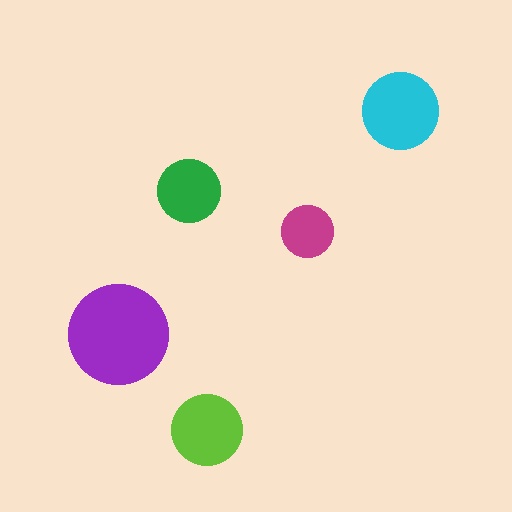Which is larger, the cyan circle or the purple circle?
The purple one.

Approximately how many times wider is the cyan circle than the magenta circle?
About 1.5 times wider.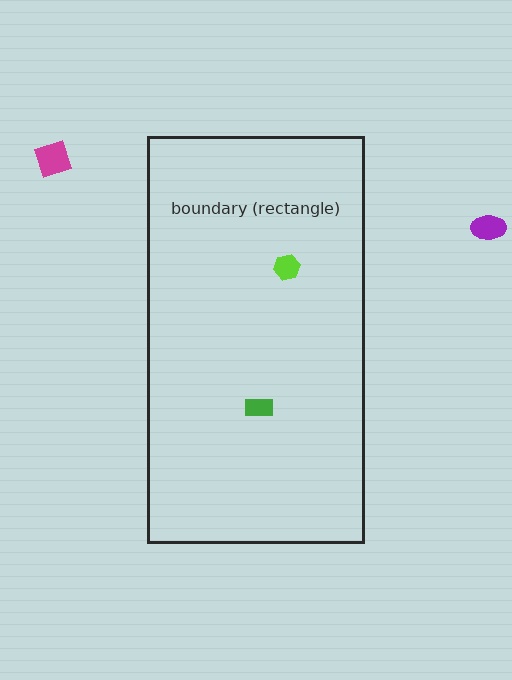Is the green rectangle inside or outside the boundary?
Inside.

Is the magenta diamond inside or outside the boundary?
Outside.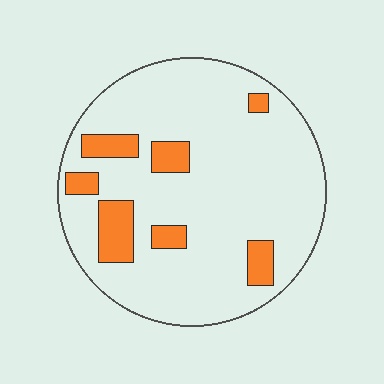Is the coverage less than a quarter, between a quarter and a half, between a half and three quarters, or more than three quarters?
Less than a quarter.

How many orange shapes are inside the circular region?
7.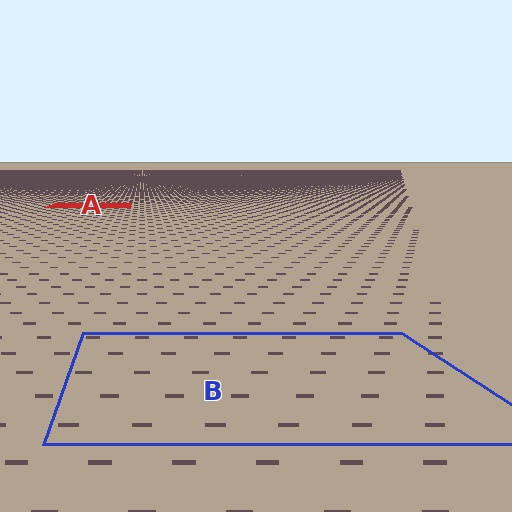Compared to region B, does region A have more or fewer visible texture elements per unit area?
Region A has more texture elements per unit area — they are packed more densely because it is farther away.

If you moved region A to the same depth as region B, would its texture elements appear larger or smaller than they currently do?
They would appear larger. At a closer depth, the same texture elements are projected at a bigger on-screen size.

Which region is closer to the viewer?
Region B is closer. The texture elements there are larger and more spread out.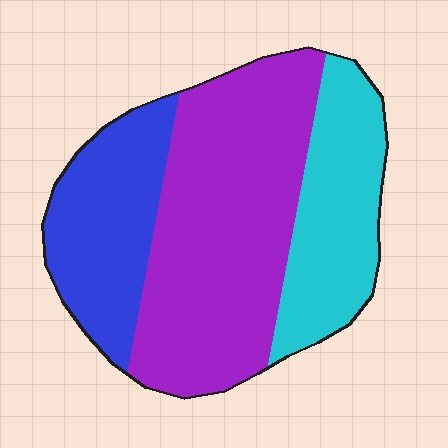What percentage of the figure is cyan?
Cyan covers roughly 25% of the figure.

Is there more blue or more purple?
Purple.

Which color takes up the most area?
Purple, at roughly 50%.